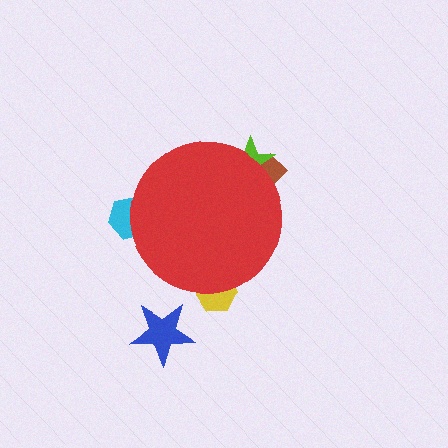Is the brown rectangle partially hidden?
Yes, the brown rectangle is partially hidden behind the red circle.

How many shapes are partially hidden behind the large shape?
4 shapes are partially hidden.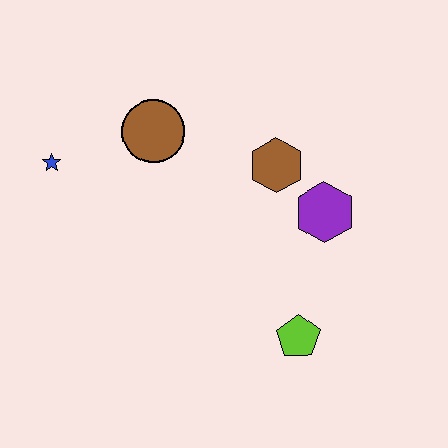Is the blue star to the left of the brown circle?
Yes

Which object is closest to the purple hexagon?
The brown hexagon is closest to the purple hexagon.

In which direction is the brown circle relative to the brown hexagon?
The brown circle is to the left of the brown hexagon.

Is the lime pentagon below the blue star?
Yes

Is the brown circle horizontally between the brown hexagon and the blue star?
Yes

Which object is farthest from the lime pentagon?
The blue star is farthest from the lime pentagon.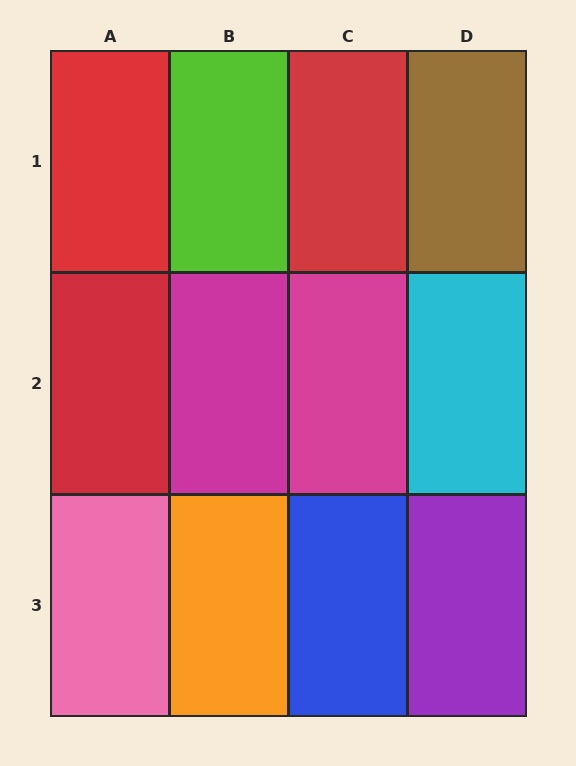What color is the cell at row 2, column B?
Magenta.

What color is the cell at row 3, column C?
Blue.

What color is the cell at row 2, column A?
Red.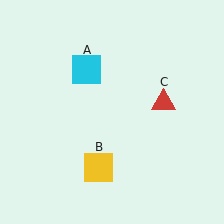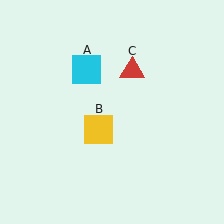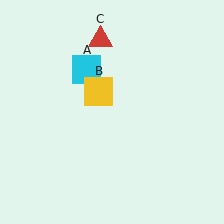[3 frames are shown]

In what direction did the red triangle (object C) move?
The red triangle (object C) moved up and to the left.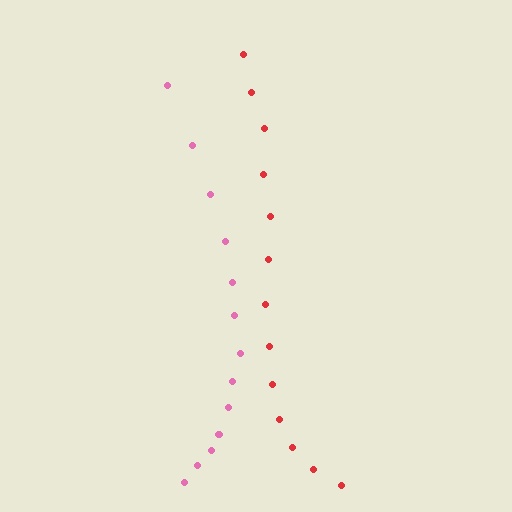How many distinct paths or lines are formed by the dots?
There are 2 distinct paths.